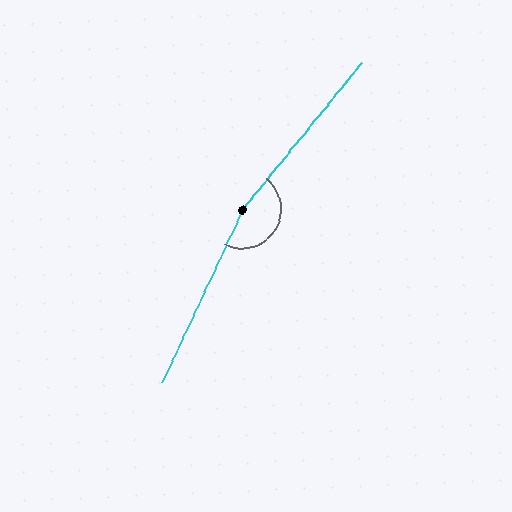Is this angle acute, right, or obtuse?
It is obtuse.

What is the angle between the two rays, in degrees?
Approximately 166 degrees.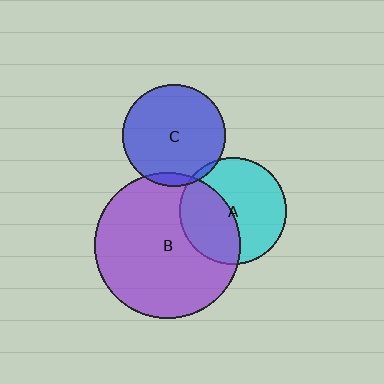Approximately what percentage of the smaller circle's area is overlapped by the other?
Approximately 40%.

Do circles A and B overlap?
Yes.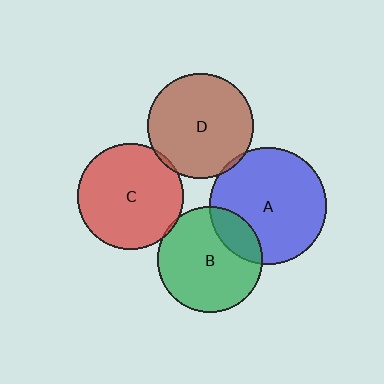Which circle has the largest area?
Circle A (blue).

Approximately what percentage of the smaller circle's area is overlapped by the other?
Approximately 5%.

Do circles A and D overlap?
Yes.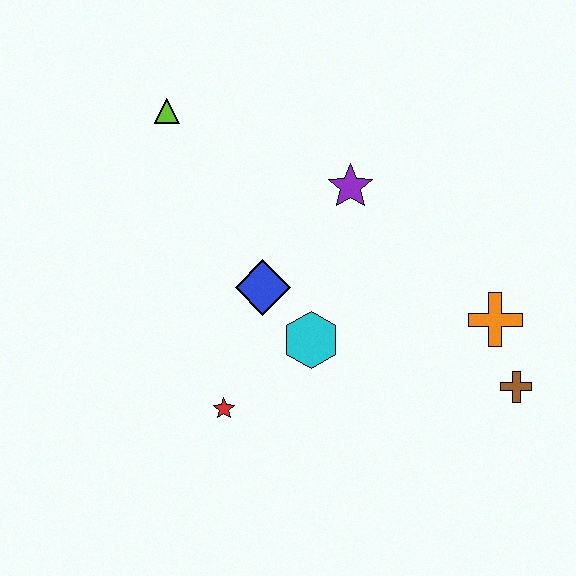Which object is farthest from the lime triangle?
The brown cross is farthest from the lime triangle.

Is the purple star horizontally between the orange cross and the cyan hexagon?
Yes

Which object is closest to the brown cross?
The orange cross is closest to the brown cross.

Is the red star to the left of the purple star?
Yes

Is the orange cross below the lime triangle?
Yes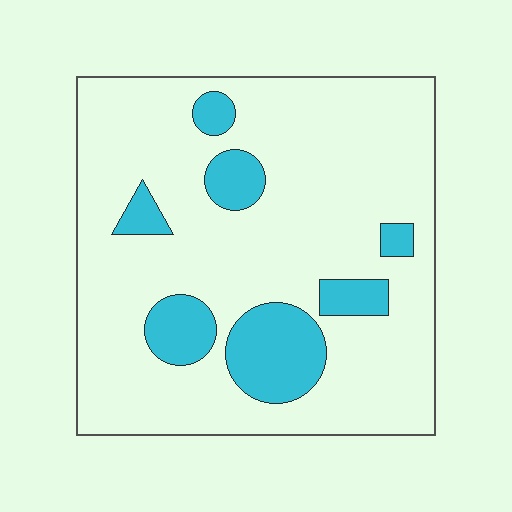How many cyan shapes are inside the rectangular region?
7.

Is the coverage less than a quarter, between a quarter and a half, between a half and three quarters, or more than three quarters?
Less than a quarter.